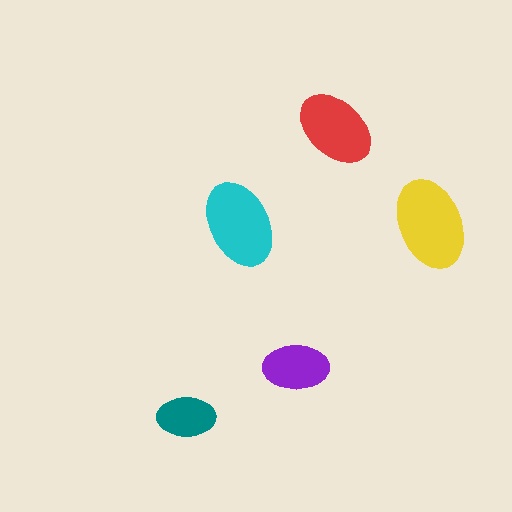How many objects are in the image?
There are 5 objects in the image.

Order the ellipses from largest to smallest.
the yellow one, the cyan one, the red one, the purple one, the teal one.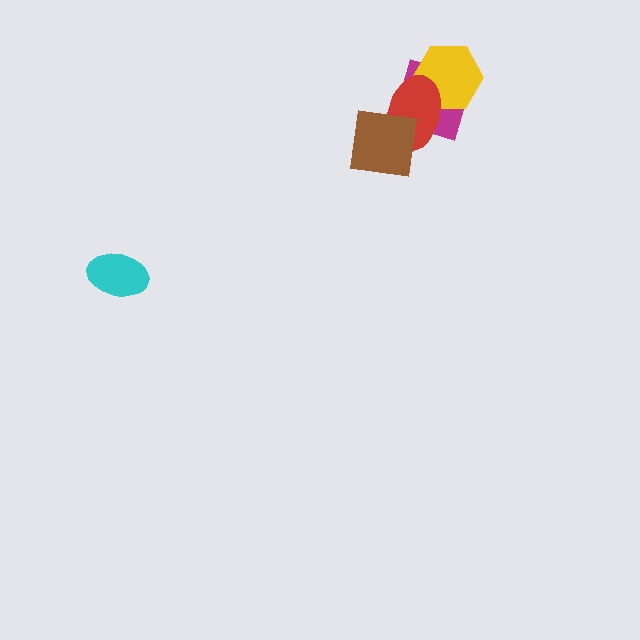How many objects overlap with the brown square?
2 objects overlap with the brown square.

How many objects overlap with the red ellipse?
3 objects overlap with the red ellipse.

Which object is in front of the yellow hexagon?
The red ellipse is in front of the yellow hexagon.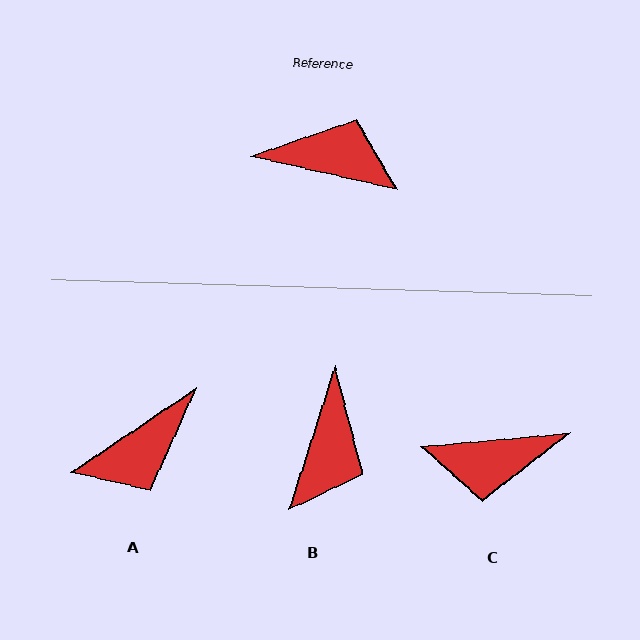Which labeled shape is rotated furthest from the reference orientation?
C, about 162 degrees away.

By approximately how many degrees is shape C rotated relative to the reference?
Approximately 162 degrees clockwise.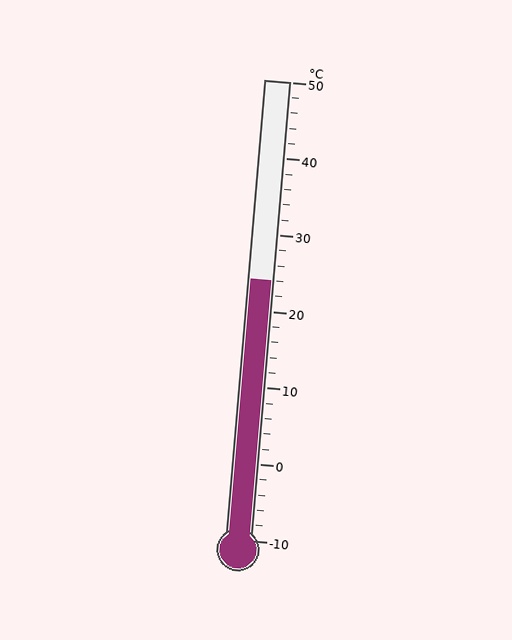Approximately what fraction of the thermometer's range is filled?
The thermometer is filled to approximately 55% of its range.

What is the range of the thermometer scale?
The thermometer scale ranges from -10°C to 50°C.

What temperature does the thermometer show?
The thermometer shows approximately 24°C.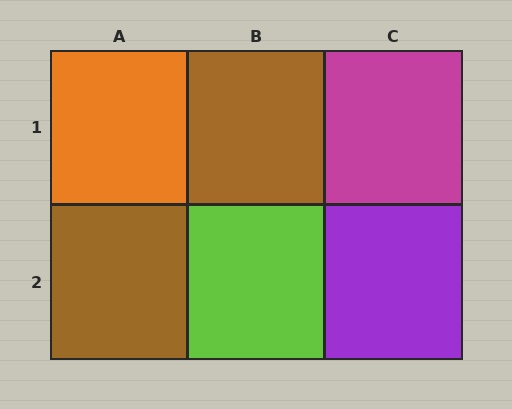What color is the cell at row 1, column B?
Brown.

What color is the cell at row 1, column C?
Magenta.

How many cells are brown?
2 cells are brown.